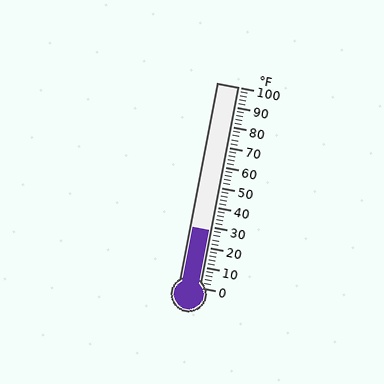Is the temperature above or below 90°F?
The temperature is below 90°F.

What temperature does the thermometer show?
The thermometer shows approximately 28°F.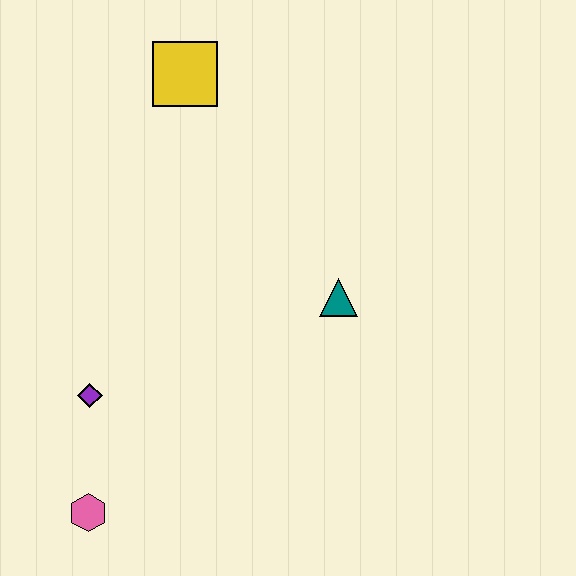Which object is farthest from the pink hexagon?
The yellow square is farthest from the pink hexagon.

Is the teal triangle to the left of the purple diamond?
No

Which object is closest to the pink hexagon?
The purple diamond is closest to the pink hexagon.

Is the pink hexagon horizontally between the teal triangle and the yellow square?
No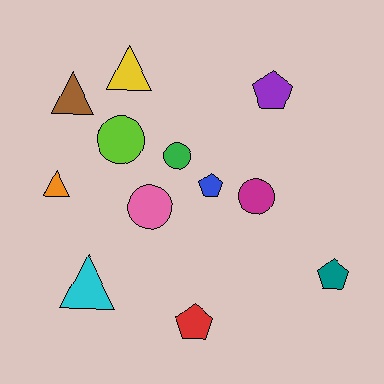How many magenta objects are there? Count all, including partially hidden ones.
There is 1 magenta object.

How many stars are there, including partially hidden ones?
There are no stars.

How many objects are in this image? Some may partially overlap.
There are 12 objects.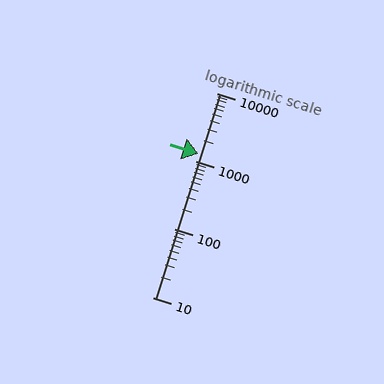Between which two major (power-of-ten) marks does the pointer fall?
The pointer is between 1000 and 10000.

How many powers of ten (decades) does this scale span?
The scale spans 3 decades, from 10 to 10000.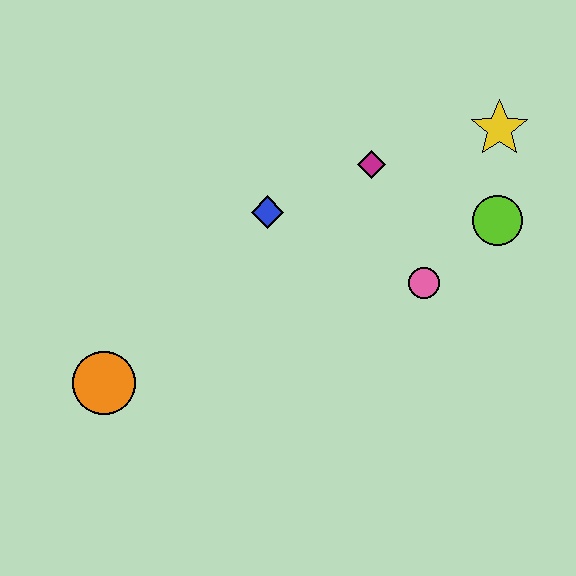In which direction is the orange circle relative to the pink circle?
The orange circle is to the left of the pink circle.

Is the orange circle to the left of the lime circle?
Yes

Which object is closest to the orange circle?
The blue diamond is closest to the orange circle.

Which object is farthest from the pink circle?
The orange circle is farthest from the pink circle.